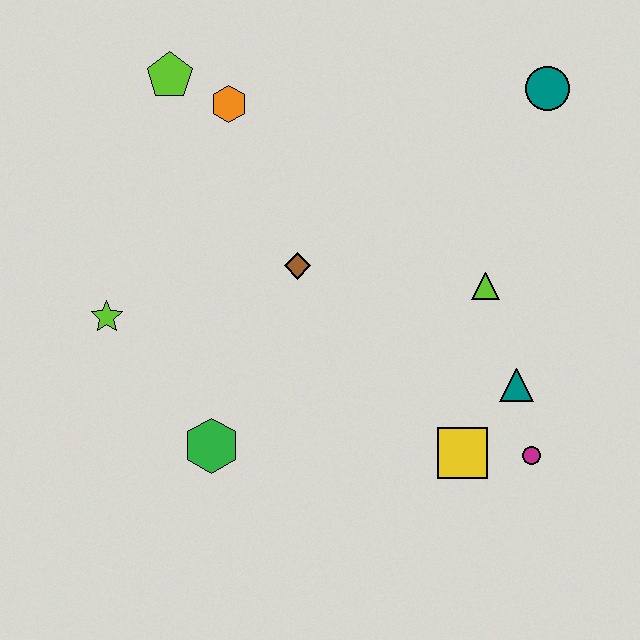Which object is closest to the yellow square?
The magenta circle is closest to the yellow square.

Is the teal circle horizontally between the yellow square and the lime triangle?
No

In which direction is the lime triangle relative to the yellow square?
The lime triangle is above the yellow square.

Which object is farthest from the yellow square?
The lime pentagon is farthest from the yellow square.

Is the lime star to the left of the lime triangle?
Yes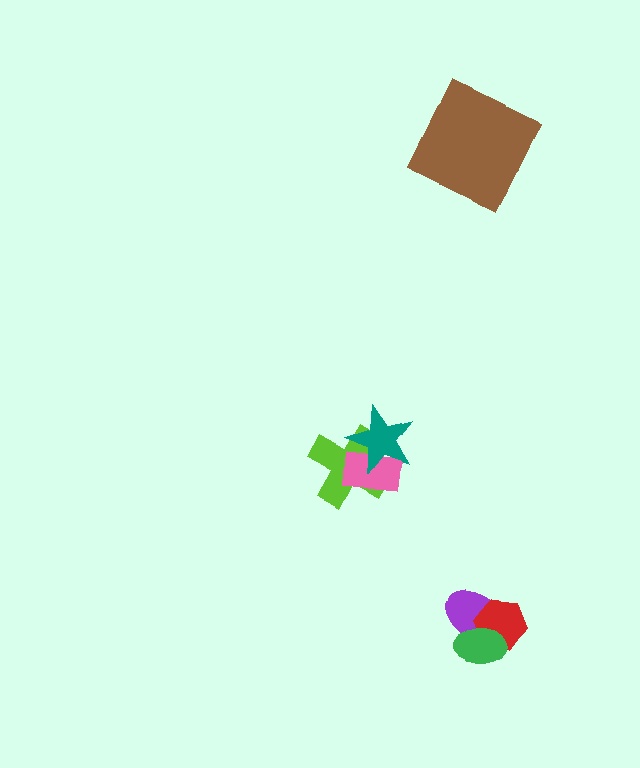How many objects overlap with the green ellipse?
2 objects overlap with the green ellipse.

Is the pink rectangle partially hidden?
Yes, it is partially covered by another shape.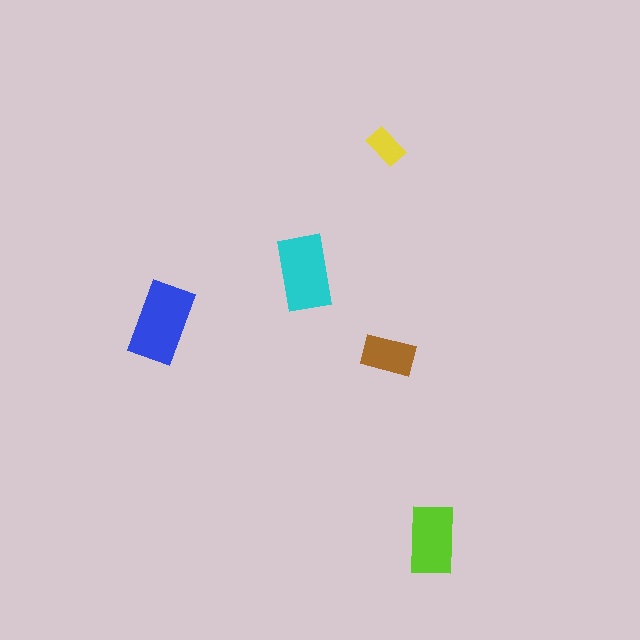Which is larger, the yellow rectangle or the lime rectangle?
The lime one.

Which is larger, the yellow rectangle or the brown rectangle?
The brown one.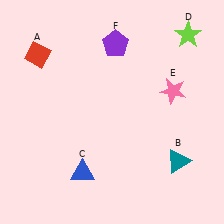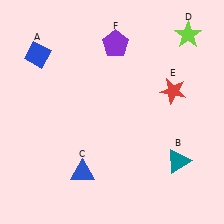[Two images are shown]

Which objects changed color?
A changed from red to blue. E changed from pink to red.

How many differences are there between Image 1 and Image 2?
There are 2 differences between the two images.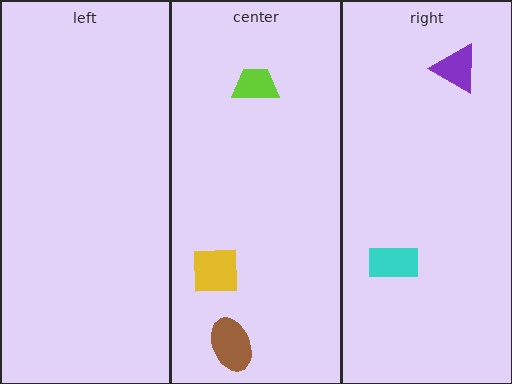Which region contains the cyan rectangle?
The right region.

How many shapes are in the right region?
2.